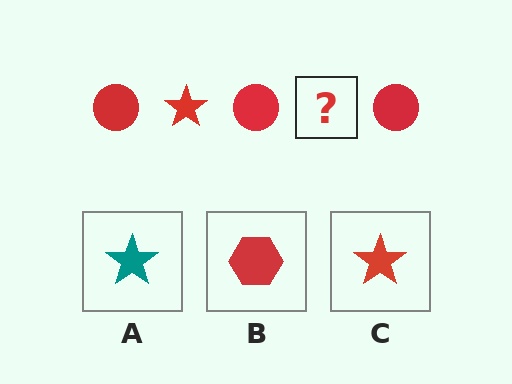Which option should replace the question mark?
Option C.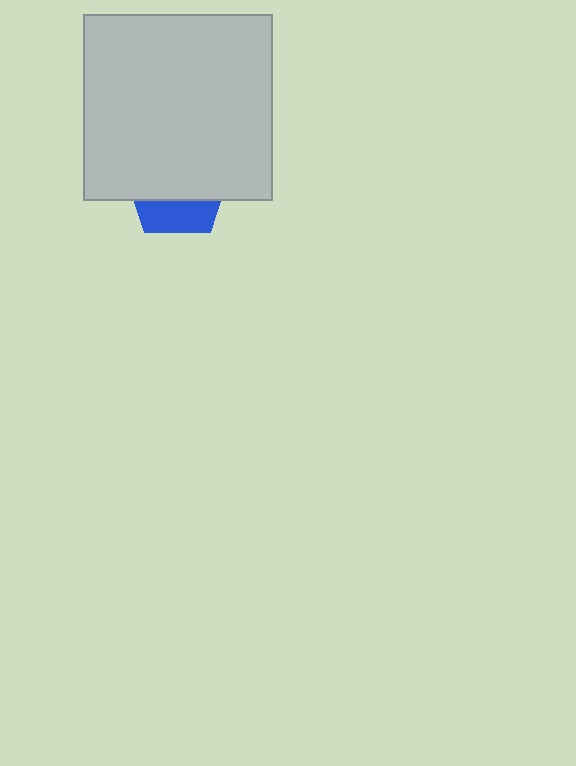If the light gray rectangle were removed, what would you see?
You would see the complete blue pentagon.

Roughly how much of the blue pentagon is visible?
A small part of it is visible (roughly 32%).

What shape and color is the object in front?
The object in front is a light gray rectangle.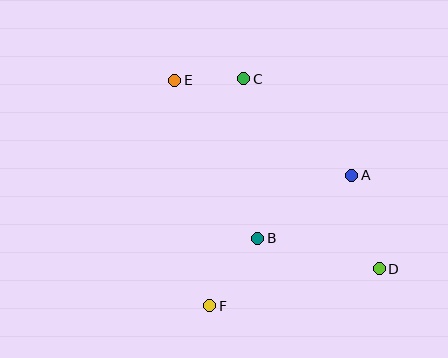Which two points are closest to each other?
Points C and E are closest to each other.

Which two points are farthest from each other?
Points D and E are farthest from each other.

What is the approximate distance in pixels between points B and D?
The distance between B and D is approximately 125 pixels.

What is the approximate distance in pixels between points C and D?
The distance between C and D is approximately 233 pixels.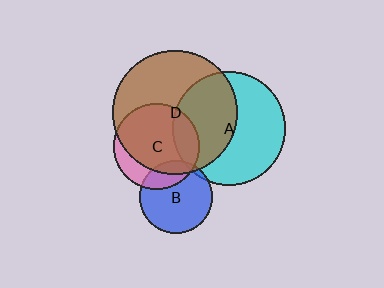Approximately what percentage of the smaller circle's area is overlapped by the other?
Approximately 10%.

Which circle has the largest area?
Circle D (brown).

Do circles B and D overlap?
Yes.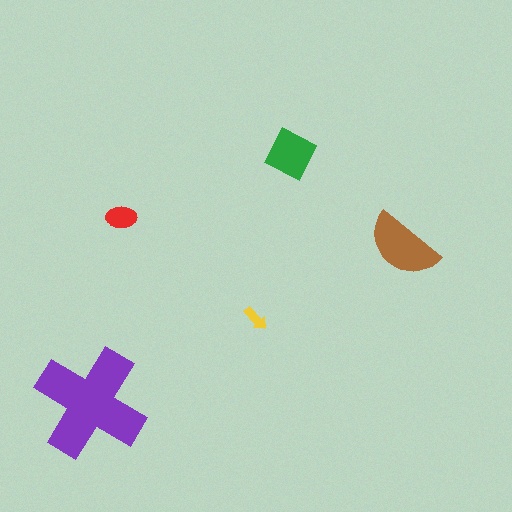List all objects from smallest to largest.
The yellow arrow, the red ellipse, the green diamond, the brown semicircle, the purple cross.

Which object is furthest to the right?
The brown semicircle is rightmost.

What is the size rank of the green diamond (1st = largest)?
3rd.